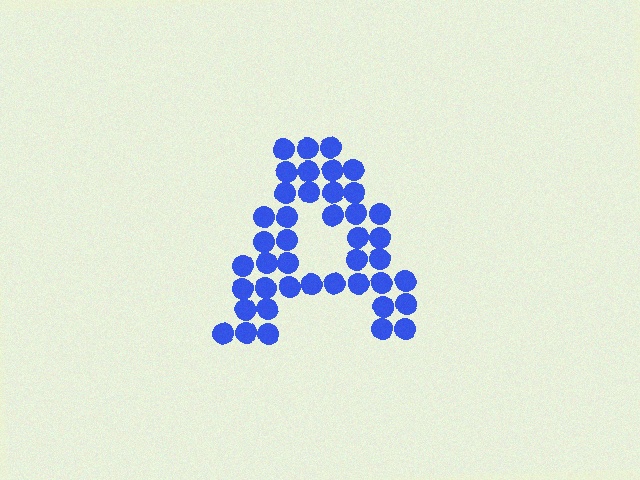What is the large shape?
The large shape is the letter A.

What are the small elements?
The small elements are circles.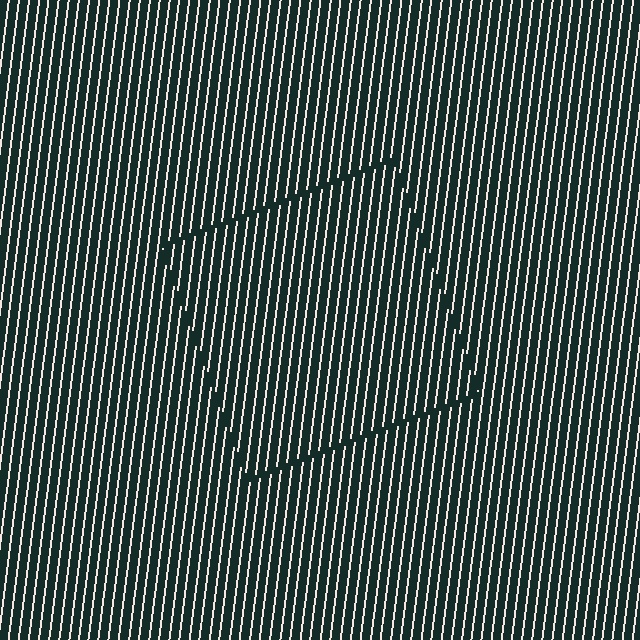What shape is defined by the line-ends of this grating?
An illusory square. The interior of the shape contains the same grating, shifted by half a period — the contour is defined by the phase discontinuity where line-ends from the inner and outer gratings abut.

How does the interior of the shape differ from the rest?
The interior of the shape contains the same grating, shifted by half a period — the contour is defined by the phase discontinuity where line-ends from the inner and outer gratings abut.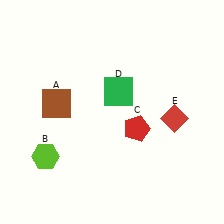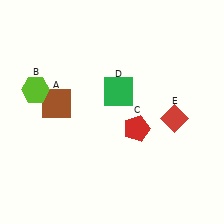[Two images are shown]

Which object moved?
The lime hexagon (B) moved up.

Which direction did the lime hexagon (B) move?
The lime hexagon (B) moved up.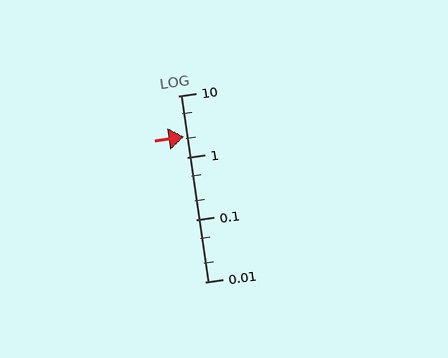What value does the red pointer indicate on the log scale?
The pointer indicates approximately 2.2.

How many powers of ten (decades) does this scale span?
The scale spans 3 decades, from 0.01 to 10.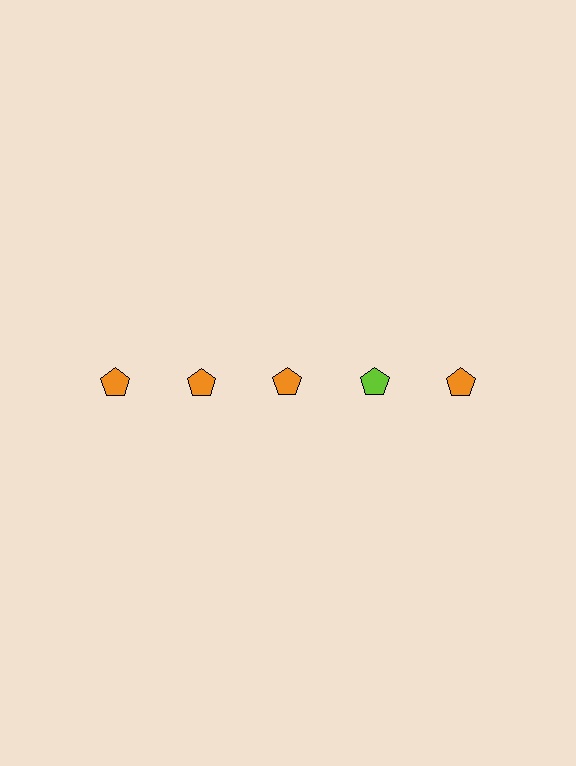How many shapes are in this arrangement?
There are 5 shapes arranged in a grid pattern.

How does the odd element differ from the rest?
It has a different color: lime instead of orange.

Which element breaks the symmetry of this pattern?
The lime pentagon in the top row, second from right column breaks the symmetry. All other shapes are orange pentagons.